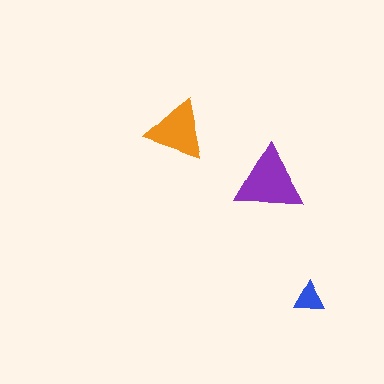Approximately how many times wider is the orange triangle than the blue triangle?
About 2 times wider.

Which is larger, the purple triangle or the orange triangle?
The purple one.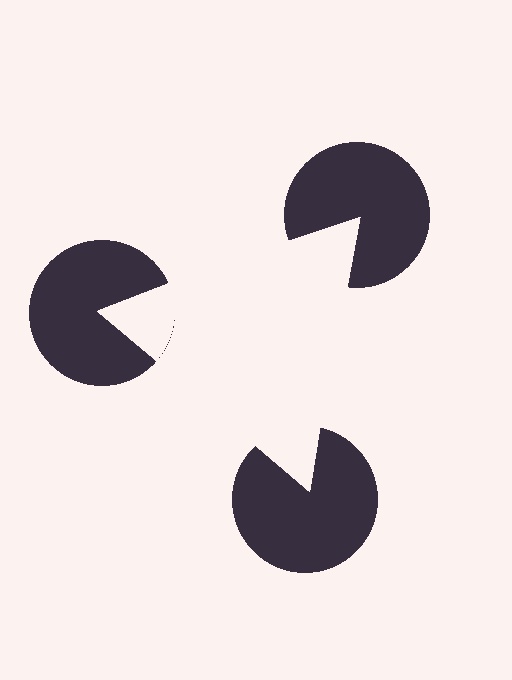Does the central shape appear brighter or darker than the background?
It typically appears slightly brighter than the background, even though no actual brightness change is drawn.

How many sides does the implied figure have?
3 sides.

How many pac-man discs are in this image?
There are 3 — one at each vertex of the illusory triangle.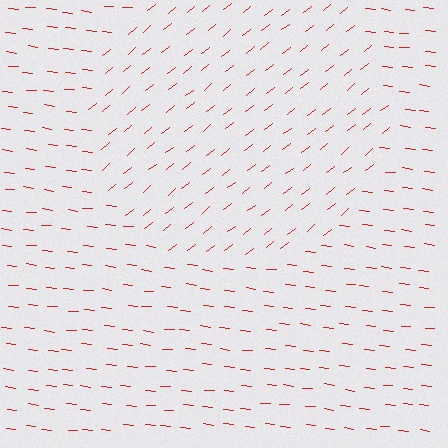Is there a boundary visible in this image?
Yes, there is a texture boundary formed by a change in line orientation.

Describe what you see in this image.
The image is filled with small red line segments. A circle region in the image has lines oriented differently from the surrounding lines, creating a visible texture boundary.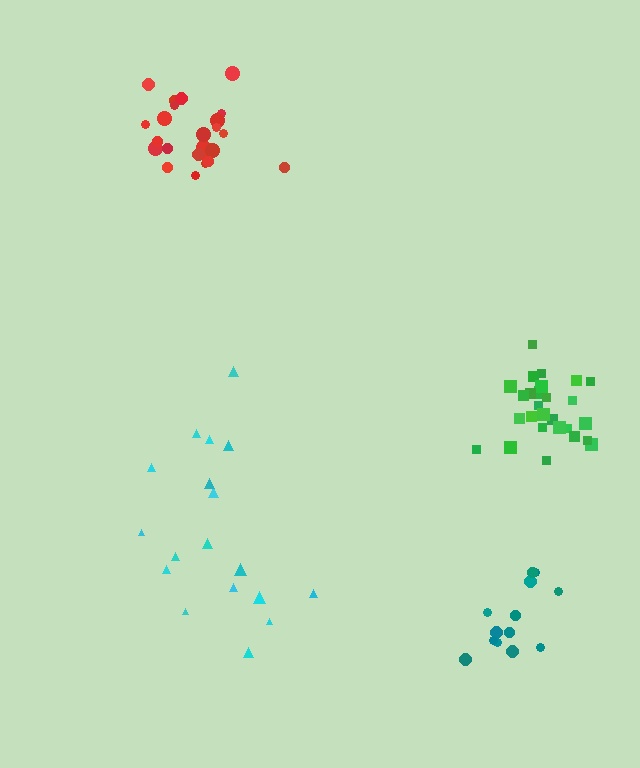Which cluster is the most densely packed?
Green.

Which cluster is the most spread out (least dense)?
Cyan.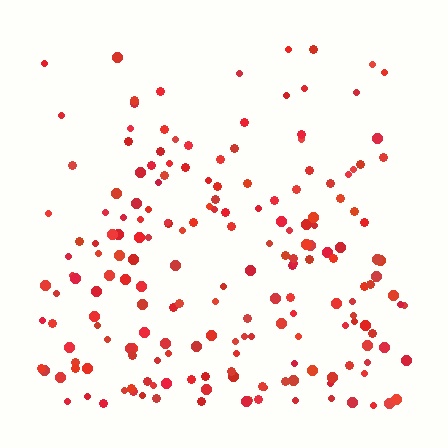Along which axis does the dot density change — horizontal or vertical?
Vertical.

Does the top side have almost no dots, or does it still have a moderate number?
Still a moderate number, just noticeably fewer than the bottom.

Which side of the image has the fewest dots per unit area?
The top.